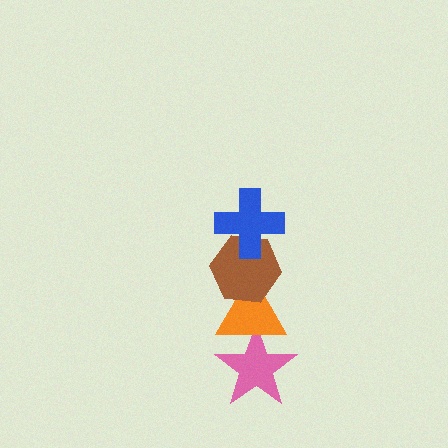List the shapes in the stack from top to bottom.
From top to bottom: the blue cross, the brown hexagon, the orange triangle, the pink star.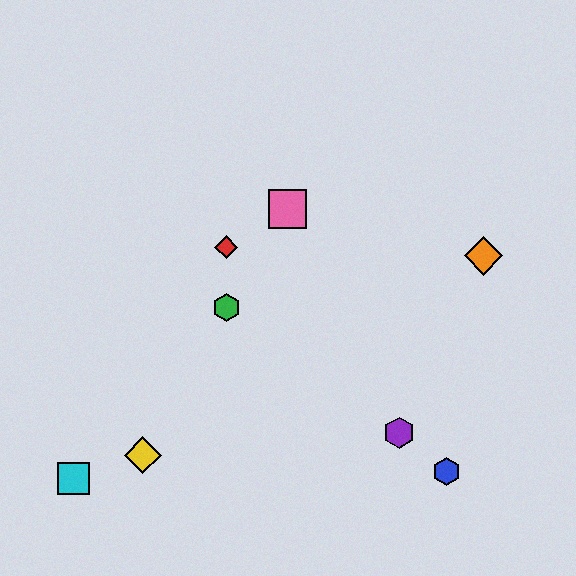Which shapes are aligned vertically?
The red diamond, the green hexagon are aligned vertically.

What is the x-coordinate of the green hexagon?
The green hexagon is at x≈226.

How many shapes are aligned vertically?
2 shapes (the red diamond, the green hexagon) are aligned vertically.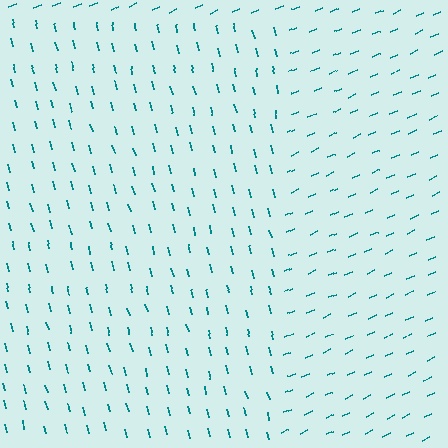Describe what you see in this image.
The image is filled with small teal line segments. A rectangle region in the image has lines oriented differently from the surrounding lines, creating a visible texture boundary.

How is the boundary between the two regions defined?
The boundary is defined purely by a change in line orientation (approximately 80 degrees difference). All lines are the same color and thickness.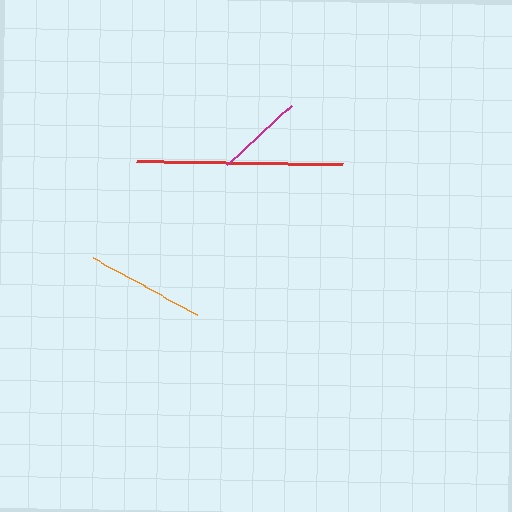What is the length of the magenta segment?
The magenta segment is approximately 87 pixels long.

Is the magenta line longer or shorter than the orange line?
The orange line is longer than the magenta line.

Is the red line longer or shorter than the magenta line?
The red line is longer than the magenta line.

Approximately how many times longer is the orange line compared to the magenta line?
The orange line is approximately 1.4 times the length of the magenta line.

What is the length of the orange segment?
The orange segment is approximately 119 pixels long.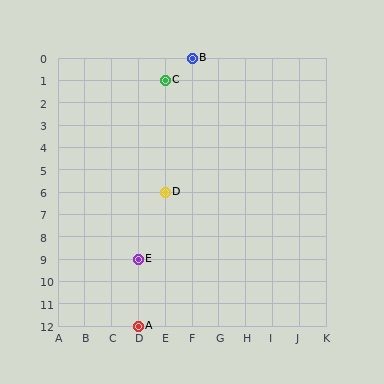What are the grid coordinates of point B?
Point B is at grid coordinates (F, 0).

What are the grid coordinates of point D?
Point D is at grid coordinates (E, 6).